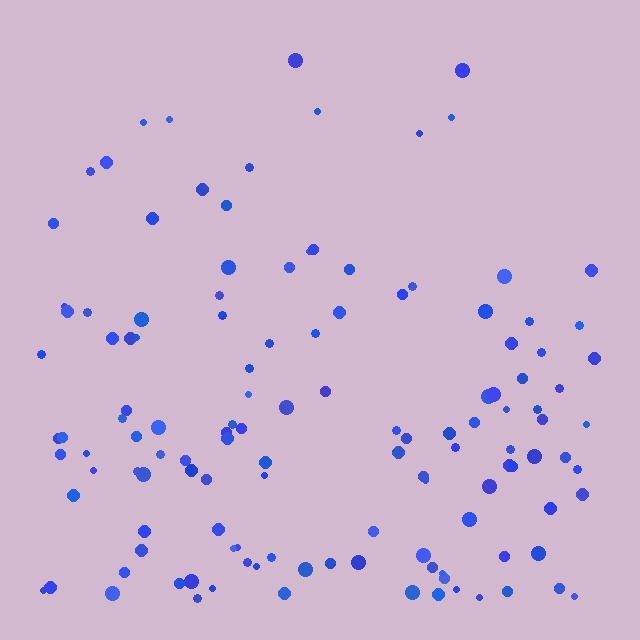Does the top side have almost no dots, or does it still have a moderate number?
Still a moderate number, just noticeably fewer than the bottom.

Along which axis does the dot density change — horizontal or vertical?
Vertical.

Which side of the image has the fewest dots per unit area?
The top.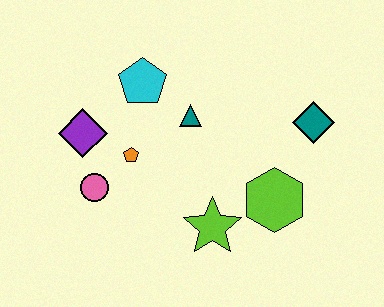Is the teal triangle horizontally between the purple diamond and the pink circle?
No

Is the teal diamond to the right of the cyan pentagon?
Yes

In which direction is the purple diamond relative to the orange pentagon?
The purple diamond is to the left of the orange pentagon.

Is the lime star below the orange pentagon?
Yes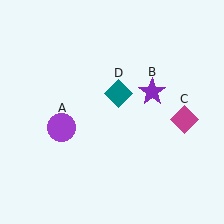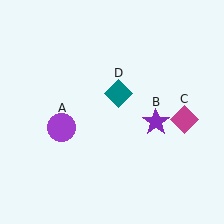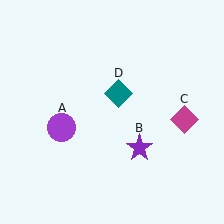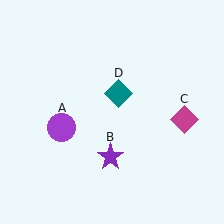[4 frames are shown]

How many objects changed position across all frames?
1 object changed position: purple star (object B).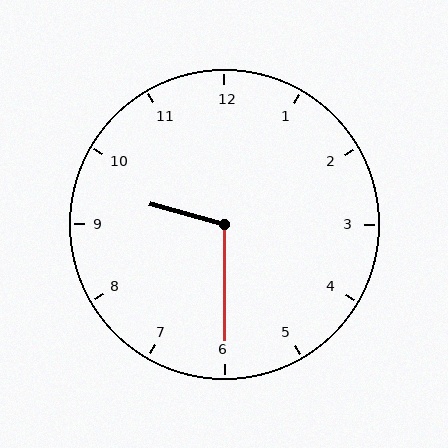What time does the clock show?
9:30.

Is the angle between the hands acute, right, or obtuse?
It is obtuse.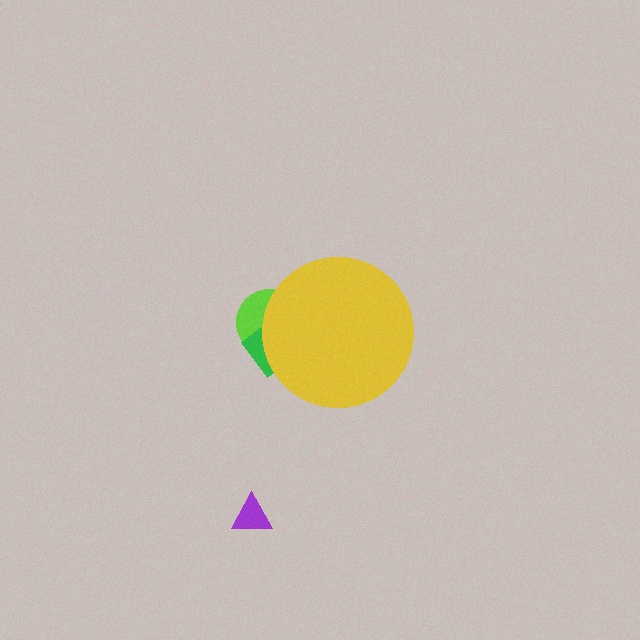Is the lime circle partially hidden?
Yes, the lime circle is partially hidden behind the yellow circle.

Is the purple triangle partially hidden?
No, the purple triangle is fully visible.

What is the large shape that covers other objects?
A yellow circle.